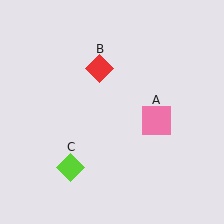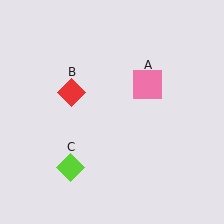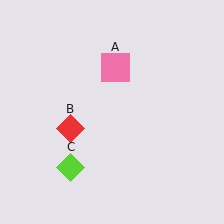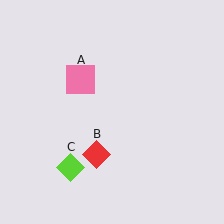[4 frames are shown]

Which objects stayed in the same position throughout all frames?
Lime diamond (object C) remained stationary.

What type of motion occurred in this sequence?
The pink square (object A), red diamond (object B) rotated counterclockwise around the center of the scene.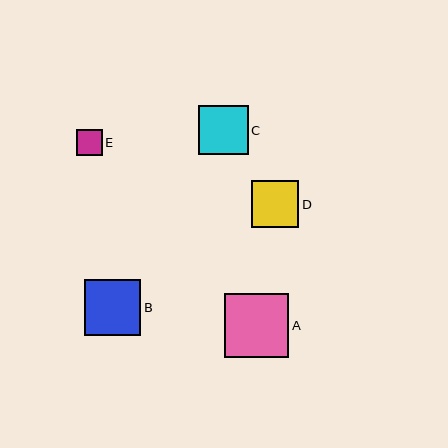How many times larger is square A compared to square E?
Square A is approximately 2.5 times the size of square E.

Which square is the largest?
Square A is the largest with a size of approximately 64 pixels.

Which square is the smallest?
Square E is the smallest with a size of approximately 26 pixels.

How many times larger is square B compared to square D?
Square B is approximately 1.2 times the size of square D.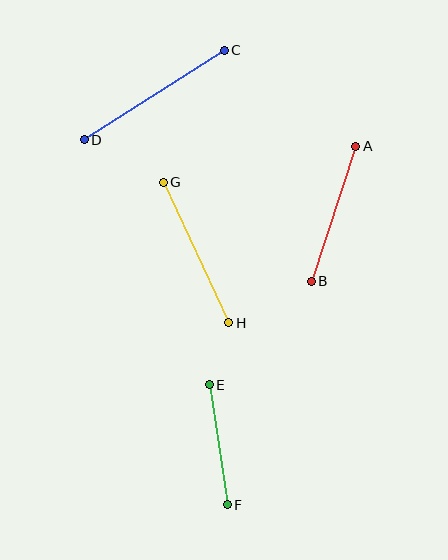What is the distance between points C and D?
The distance is approximately 166 pixels.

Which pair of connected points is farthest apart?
Points C and D are farthest apart.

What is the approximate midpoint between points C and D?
The midpoint is at approximately (154, 95) pixels.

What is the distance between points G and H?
The distance is approximately 155 pixels.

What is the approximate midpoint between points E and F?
The midpoint is at approximately (218, 445) pixels.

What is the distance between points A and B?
The distance is approximately 142 pixels.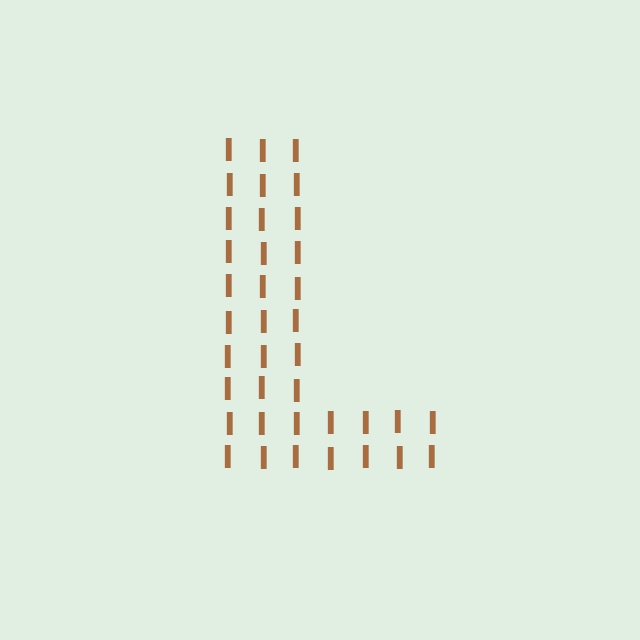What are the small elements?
The small elements are letter I's.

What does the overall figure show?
The overall figure shows the letter L.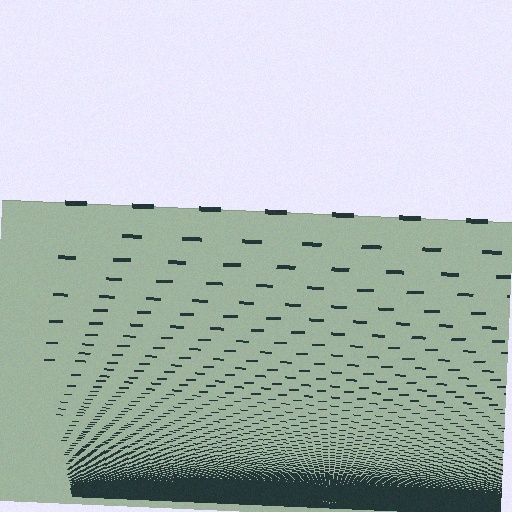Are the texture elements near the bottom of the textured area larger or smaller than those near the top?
Smaller. The gradient is inverted — elements near the bottom are smaller and denser.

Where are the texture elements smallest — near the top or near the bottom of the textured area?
Near the bottom.